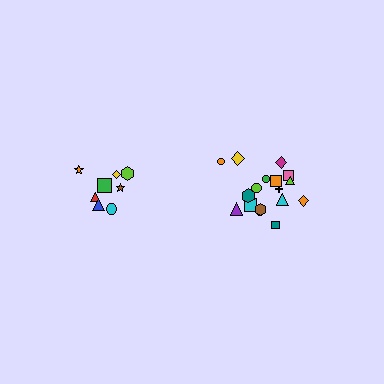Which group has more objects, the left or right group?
The right group.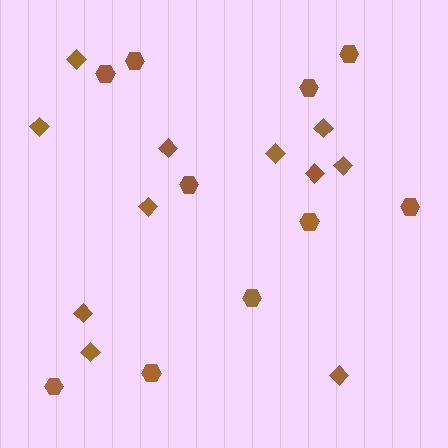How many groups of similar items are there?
There are 2 groups: one group of diamonds (11) and one group of hexagons (10).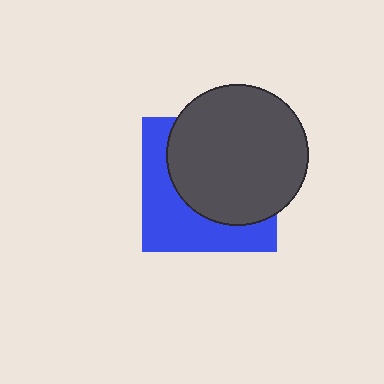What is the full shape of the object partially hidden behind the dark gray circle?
The partially hidden object is a blue square.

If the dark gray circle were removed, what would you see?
You would see the complete blue square.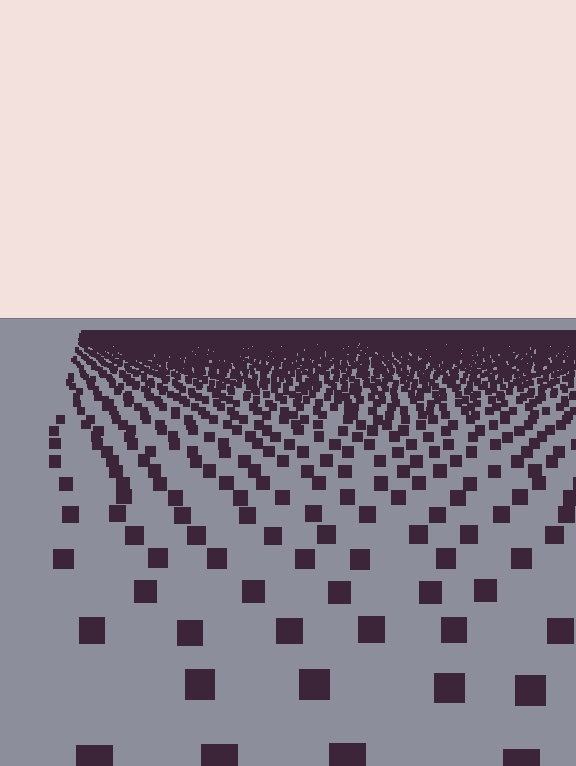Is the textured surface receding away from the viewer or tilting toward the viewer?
The surface is receding away from the viewer. Texture elements get smaller and denser toward the top.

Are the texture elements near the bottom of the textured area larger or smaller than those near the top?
Larger. Near the bottom, elements are closer to the viewer and appear at a bigger on-screen size.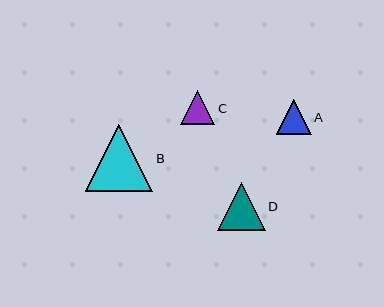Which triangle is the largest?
Triangle B is the largest with a size of approximately 67 pixels.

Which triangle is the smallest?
Triangle C is the smallest with a size of approximately 34 pixels.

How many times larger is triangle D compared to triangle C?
Triangle D is approximately 1.4 times the size of triangle C.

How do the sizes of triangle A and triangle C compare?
Triangle A and triangle C are approximately the same size.